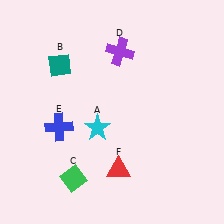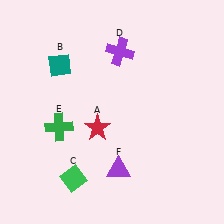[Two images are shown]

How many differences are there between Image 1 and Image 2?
There are 3 differences between the two images.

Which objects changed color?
A changed from cyan to red. E changed from blue to green. F changed from red to purple.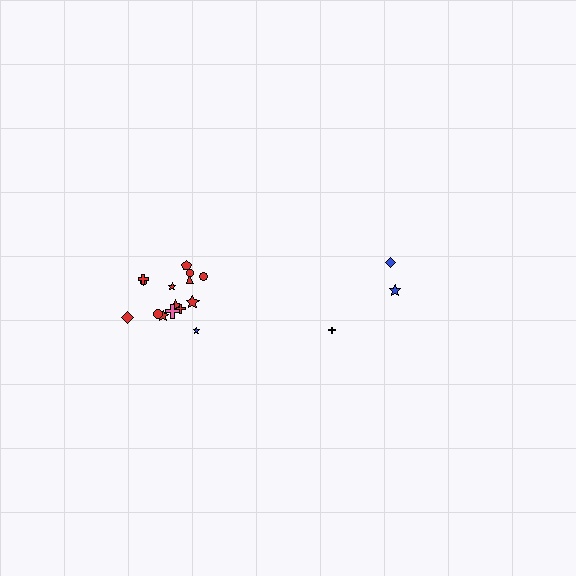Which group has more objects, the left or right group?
The left group.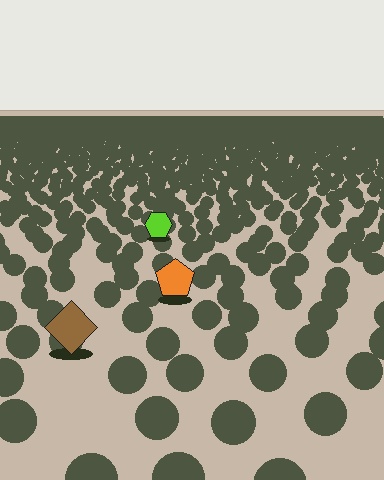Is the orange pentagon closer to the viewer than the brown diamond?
No. The brown diamond is closer — you can tell from the texture gradient: the ground texture is coarser near it.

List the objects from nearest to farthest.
From nearest to farthest: the brown diamond, the orange pentagon, the lime hexagon.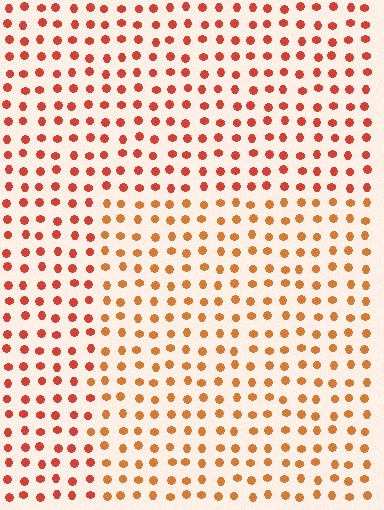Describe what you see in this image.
The image is filled with small red elements in a uniform arrangement. A rectangle-shaped region is visible where the elements are tinted to a slightly different hue, forming a subtle color boundary.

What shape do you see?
I see a rectangle.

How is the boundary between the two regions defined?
The boundary is defined purely by a slight shift in hue (about 23 degrees). Spacing, size, and orientation are identical on both sides.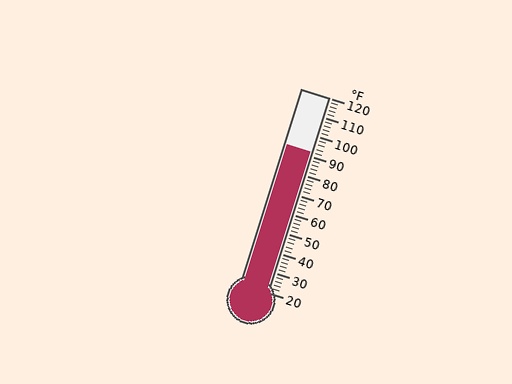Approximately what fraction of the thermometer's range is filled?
The thermometer is filled to approximately 70% of its range.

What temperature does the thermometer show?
The thermometer shows approximately 92°F.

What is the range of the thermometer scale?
The thermometer scale ranges from 20°F to 120°F.